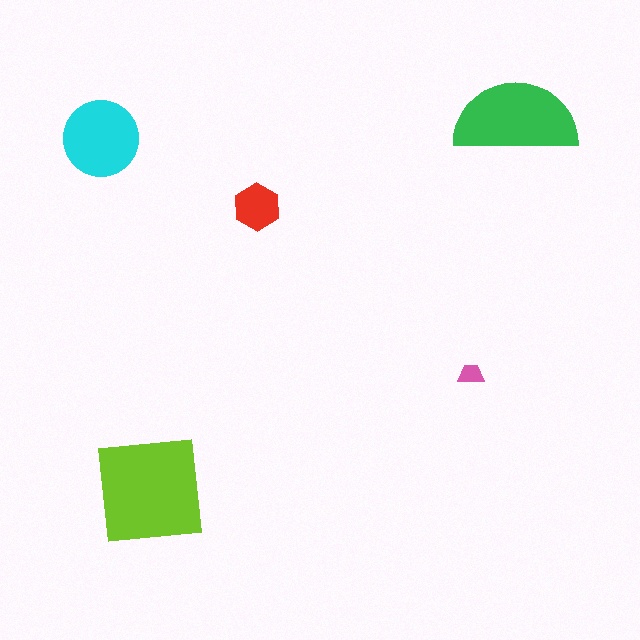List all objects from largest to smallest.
The lime square, the green semicircle, the cyan circle, the red hexagon, the pink trapezoid.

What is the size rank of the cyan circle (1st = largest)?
3rd.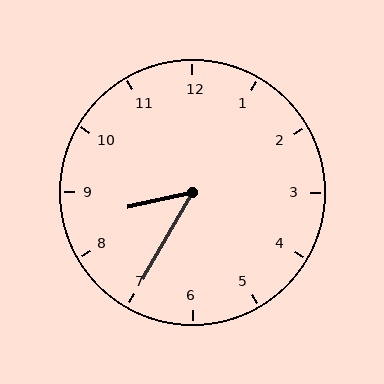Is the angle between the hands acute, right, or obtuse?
It is acute.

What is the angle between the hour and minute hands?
Approximately 48 degrees.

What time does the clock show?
8:35.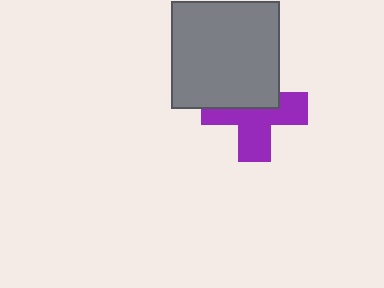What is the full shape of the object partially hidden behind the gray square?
The partially hidden object is a purple cross.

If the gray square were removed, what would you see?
You would see the complete purple cross.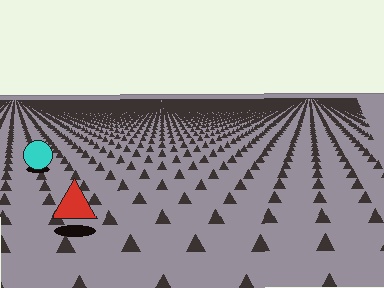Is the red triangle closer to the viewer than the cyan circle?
Yes. The red triangle is closer — you can tell from the texture gradient: the ground texture is coarser near it.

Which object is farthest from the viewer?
The cyan circle is farthest from the viewer. It appears smaller and the ground texture around it is denser.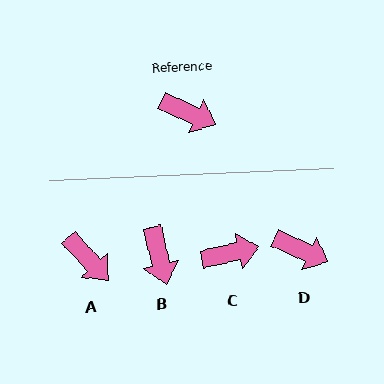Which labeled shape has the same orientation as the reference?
D.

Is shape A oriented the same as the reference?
No, it is off by about 23 degrees.